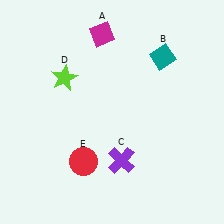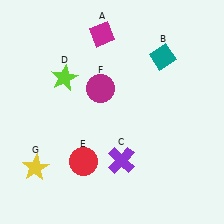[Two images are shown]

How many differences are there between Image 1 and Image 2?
There are 2 differences between the two images.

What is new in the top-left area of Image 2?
A magenta circle (F) was added in the top-left area of Image 2.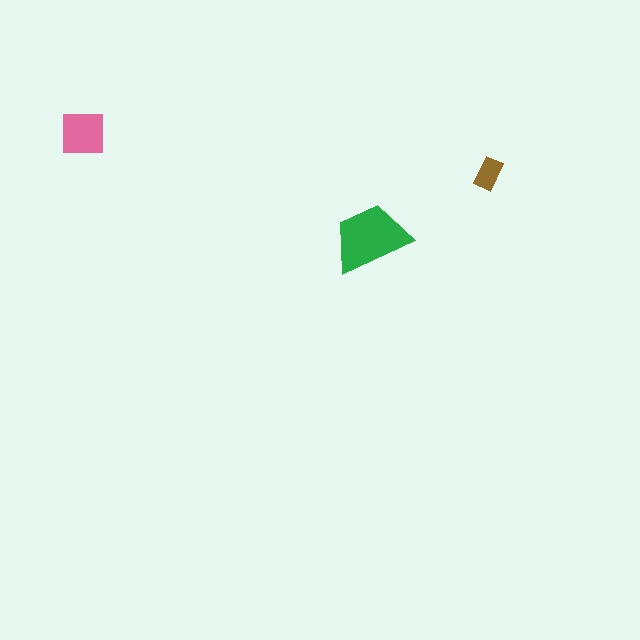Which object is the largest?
The green trapezoid.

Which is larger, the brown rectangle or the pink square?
The pink square.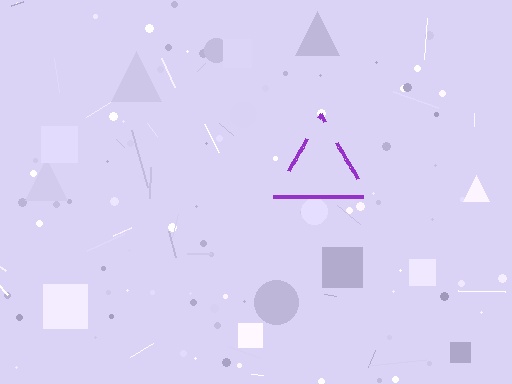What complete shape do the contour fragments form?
The contour fragments form a triangle.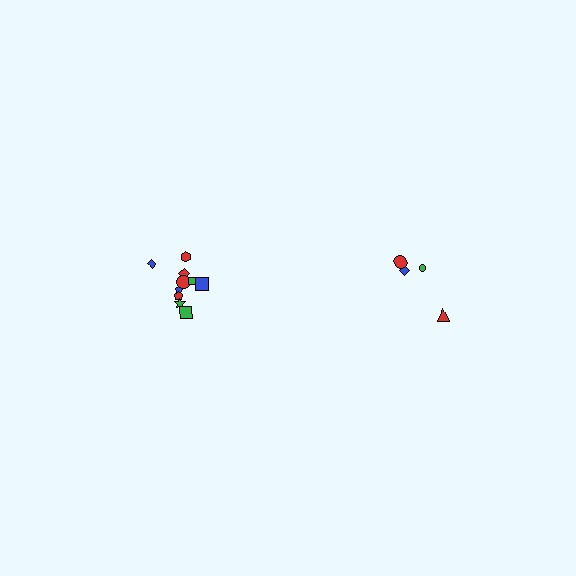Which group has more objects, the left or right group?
The left group.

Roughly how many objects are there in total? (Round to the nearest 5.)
Roughly 15 objects in total.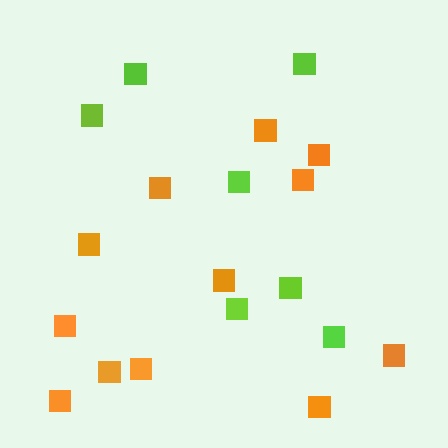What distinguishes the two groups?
There are 2 groups: one group of lime squares (7) and one group of orange squares (12).